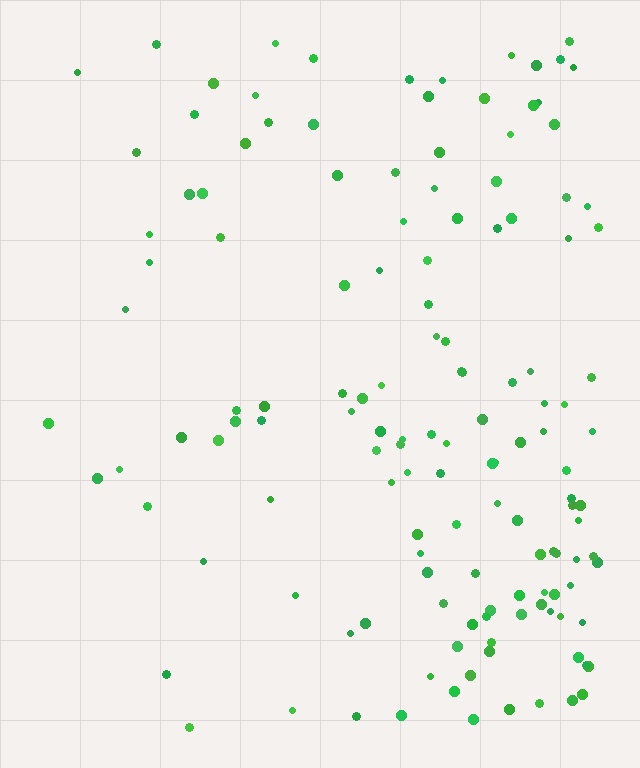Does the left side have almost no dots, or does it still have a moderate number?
Still a moderate number, just noticeably fewer than the right.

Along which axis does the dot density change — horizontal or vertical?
Horizontal.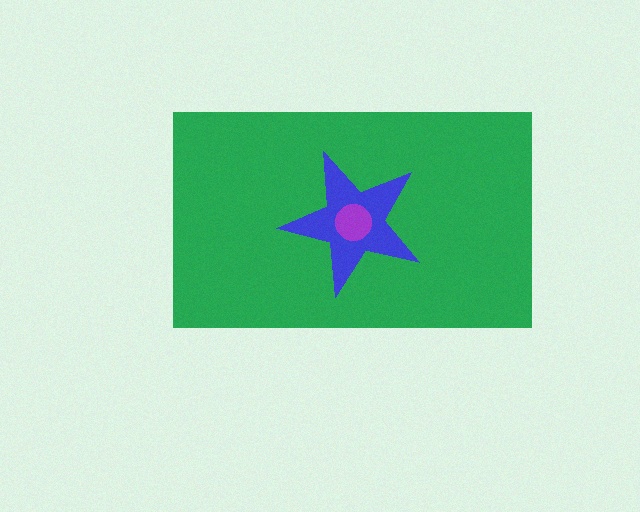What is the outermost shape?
The green rectangle.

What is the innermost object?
The purple circle.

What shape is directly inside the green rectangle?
The blue star.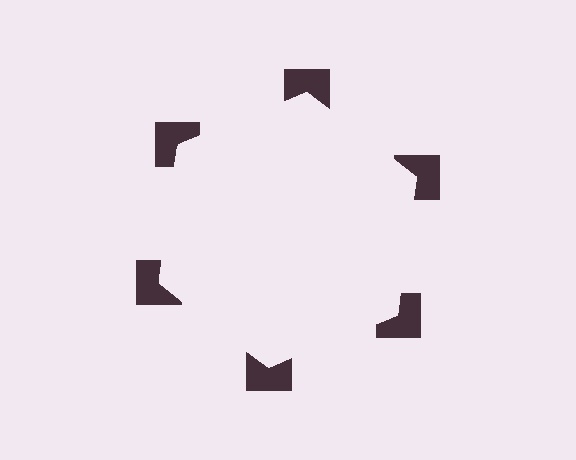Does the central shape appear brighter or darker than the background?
It typically appears slightly brighter than the background, even though no actual brightness change is drawn.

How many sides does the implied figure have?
6 sides.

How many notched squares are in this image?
There are 6 — one at each vertex of the illusory hexagon.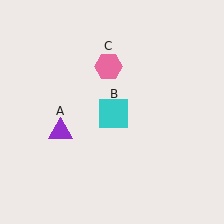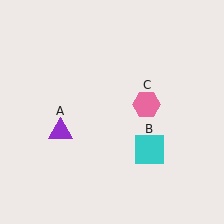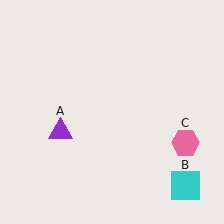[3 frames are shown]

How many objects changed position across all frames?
2 objects changed position: cyan square (object B), pink hexagon (object C).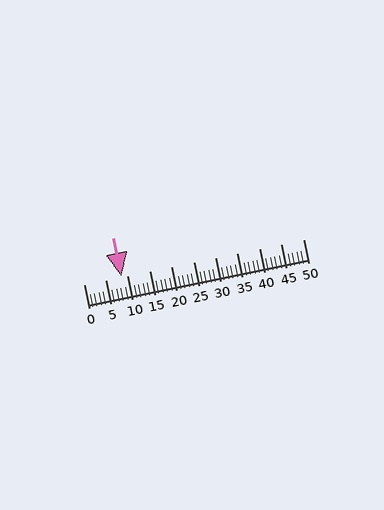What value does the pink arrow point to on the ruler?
The pink arrow points to approximately 9.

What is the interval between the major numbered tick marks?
The major tick marks are spaced 5 units apart.